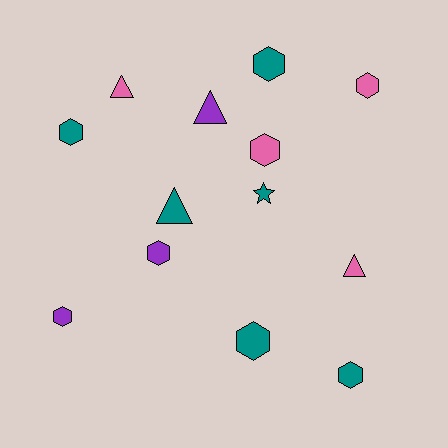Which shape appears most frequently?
Hexagon, with 8 objects.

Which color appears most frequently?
Teal, with 6 objects.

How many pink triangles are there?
There are 2 pink triangles.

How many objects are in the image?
There are 13 objects.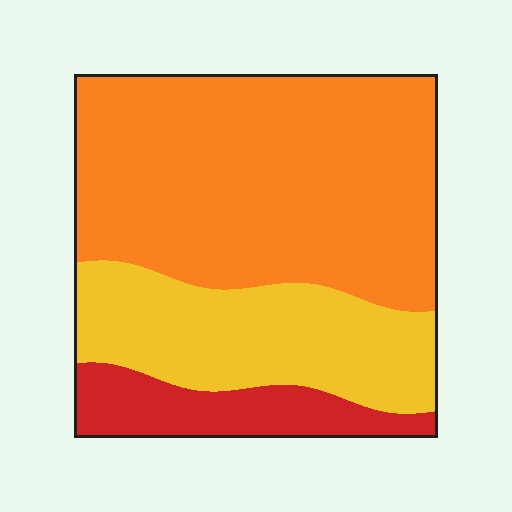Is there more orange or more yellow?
Orange.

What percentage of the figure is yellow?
Yellow takes up about one quarter (1/4) of the figure.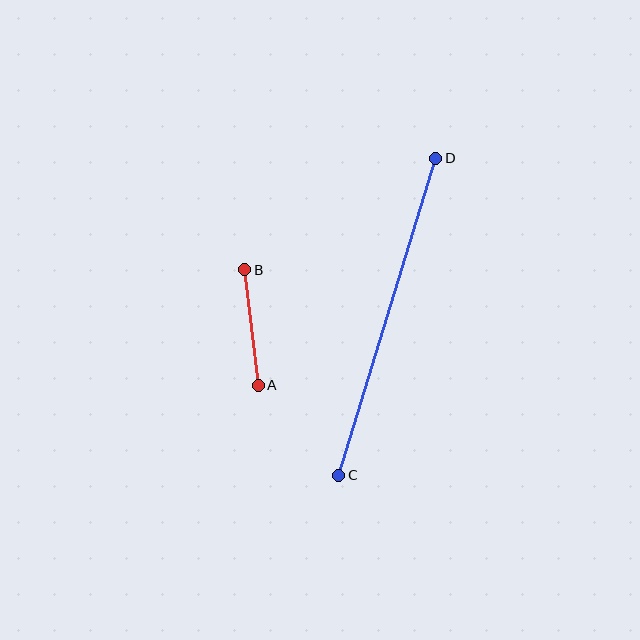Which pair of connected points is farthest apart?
Points C and D are farthest apart.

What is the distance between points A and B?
The distance is approximately 117 pixels.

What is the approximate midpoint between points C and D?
The midpoint is at approximately (387, 317) pixels.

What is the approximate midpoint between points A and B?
The midpoint is at approximately (252, 328) pixels.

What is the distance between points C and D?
The distance is approximately 332 pixels.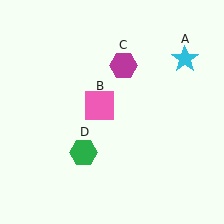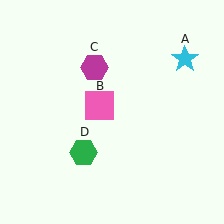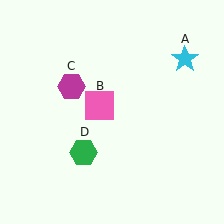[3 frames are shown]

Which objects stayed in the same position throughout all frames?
Cyan star (object A) and pink square (object B) and green hexagon (object D) remained stationary.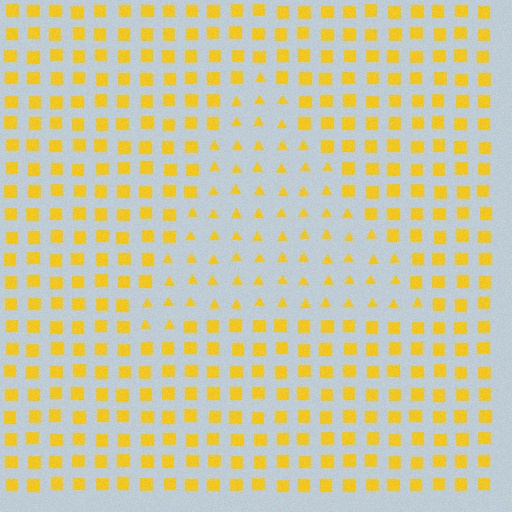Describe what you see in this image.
The image is filled with small yellow elements arranged in a uniform grid. A triangle-shaped region contains triangles, while the surrounding area contains squares. The boundary is defined purely by the change in element shape.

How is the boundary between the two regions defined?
The boundary is defined by a change in element shape: triangles inside vs. squares outside. All elements share the same color and spacing.